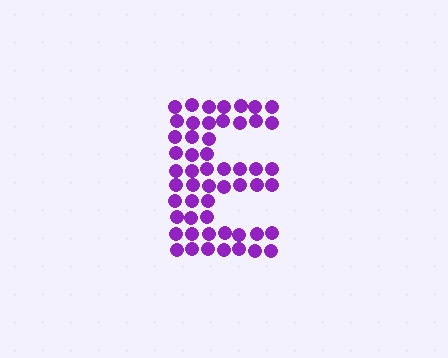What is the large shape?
The large shape is the letter E.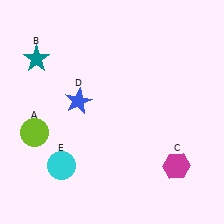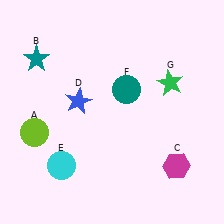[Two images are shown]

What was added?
A teal circle (F), a green star (G) were added in Image 2.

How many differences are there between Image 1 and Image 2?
There are 2 differences between the two images.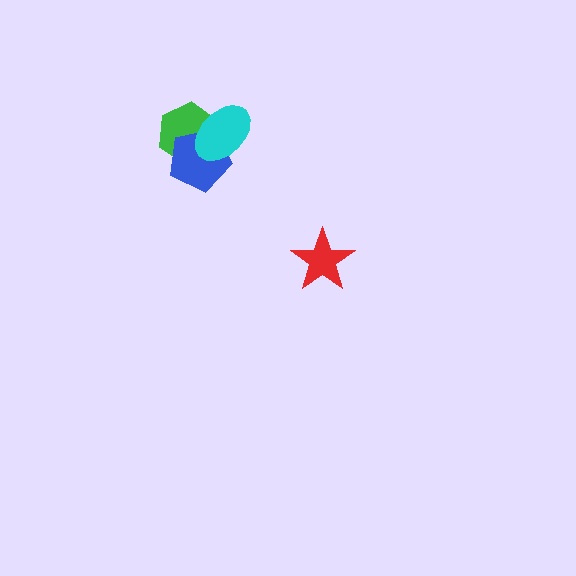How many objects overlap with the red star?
0 objects overlap with the red star.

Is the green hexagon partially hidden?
Yes, it is partially covered by another shape.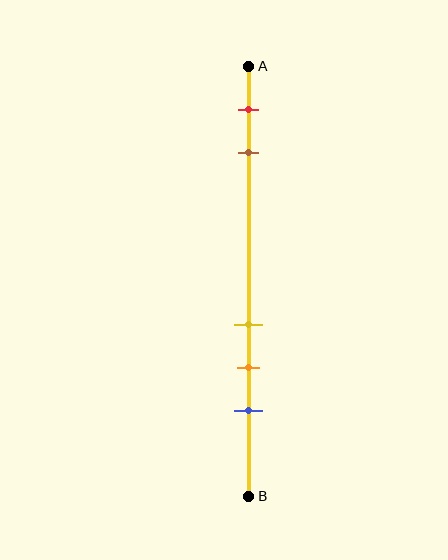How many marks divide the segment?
There are 5 marks dividing the segment.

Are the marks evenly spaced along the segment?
No, the marks are not evenly spaced.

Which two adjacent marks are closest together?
The yellow and orange marks are the closest adjacent pair.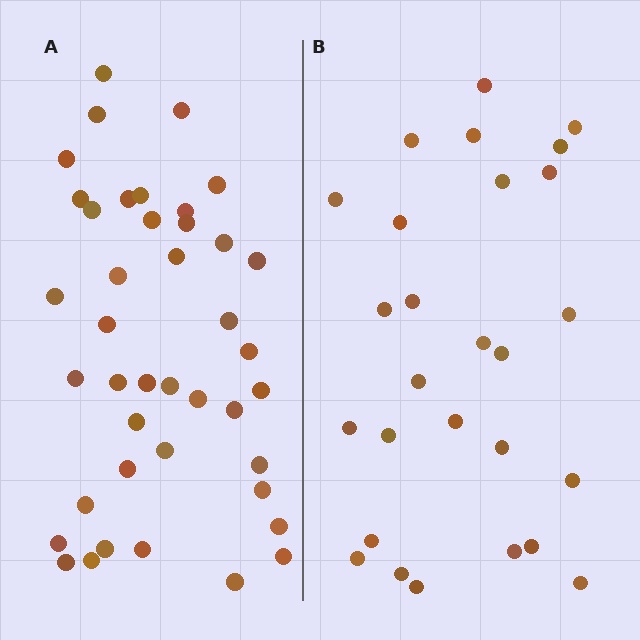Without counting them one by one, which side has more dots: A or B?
Region A (the left region) has more dots.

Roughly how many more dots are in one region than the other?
Region A has approximately 15 more dots than region B.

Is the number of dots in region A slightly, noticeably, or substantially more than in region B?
Region A has substantially more. The ratio is roughly 1.5 to 1.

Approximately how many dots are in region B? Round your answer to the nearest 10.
About 30 dots. (The exact count is 27, which rounds to 30.)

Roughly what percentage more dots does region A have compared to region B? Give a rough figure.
About 50% more.